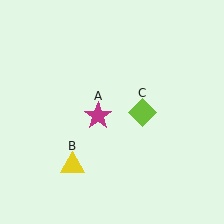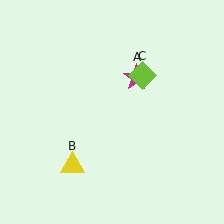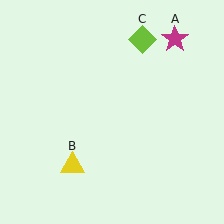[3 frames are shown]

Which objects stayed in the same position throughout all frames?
Yellow triangle (object B) remained stationary.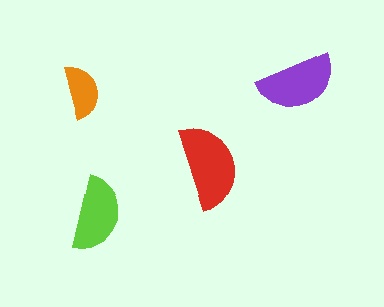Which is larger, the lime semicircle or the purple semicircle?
The purple one.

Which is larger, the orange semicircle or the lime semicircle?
The lime one.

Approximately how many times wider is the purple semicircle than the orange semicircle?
About 1.5 times wider.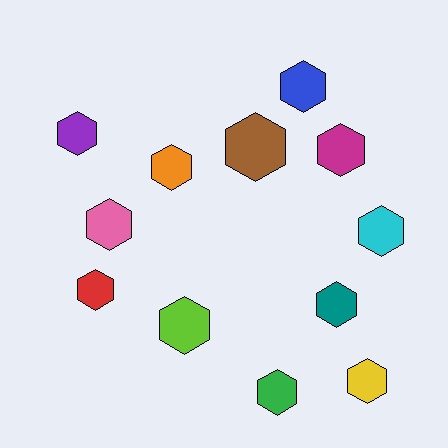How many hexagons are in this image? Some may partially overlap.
There are 12 hexagons.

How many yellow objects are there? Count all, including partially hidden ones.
There is 1 yellow object.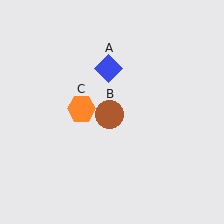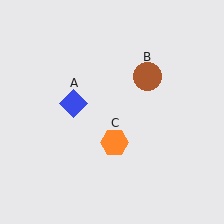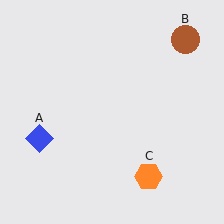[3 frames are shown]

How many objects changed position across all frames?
3 objects changed position: blue diamond (object A), brown circle (object B), orange hexagon (object C).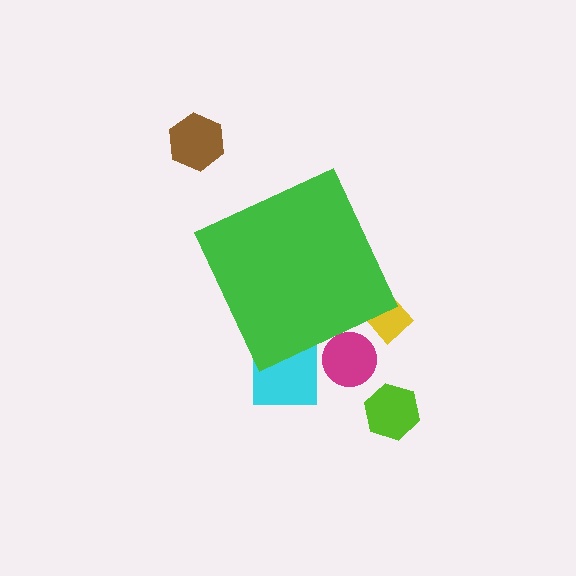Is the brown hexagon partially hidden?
No, the brown hexagon is fully visible.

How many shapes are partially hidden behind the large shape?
3 shapes are partially hidden.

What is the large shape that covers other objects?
A green diamond.